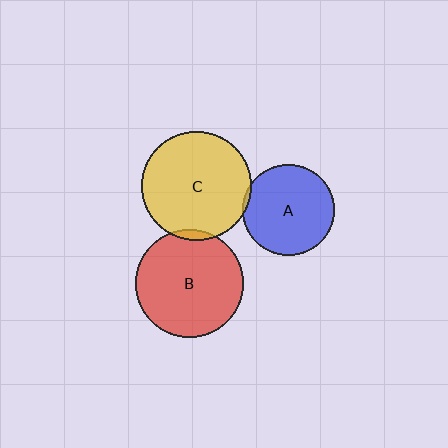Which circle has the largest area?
Circle C (yellow).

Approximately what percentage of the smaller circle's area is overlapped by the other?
Approximately 5%.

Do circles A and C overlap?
Yes.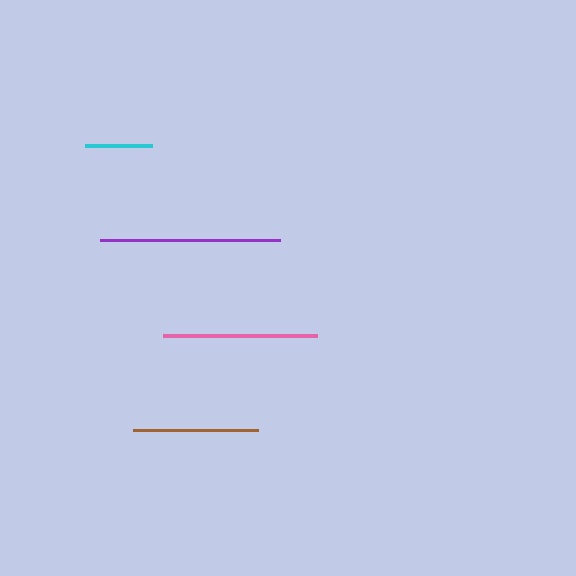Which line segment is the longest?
The purple line is the longest at approximately 180 pixels.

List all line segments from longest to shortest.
From longest to shortest: purple, pink, brown, cyan.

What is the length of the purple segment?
The purple segment is approximately 180 pixels long.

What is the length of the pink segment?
The pink segment is approximately 154 pixels long.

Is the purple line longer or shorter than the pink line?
The purple line is longer than the pink line.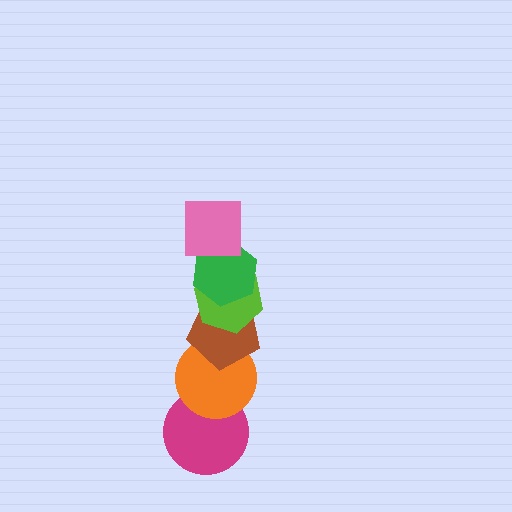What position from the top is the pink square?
The pink square is 1st from the top.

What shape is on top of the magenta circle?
The orange circle is on top of the magenta circle.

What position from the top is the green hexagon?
The green hexagon is 2nd from the top.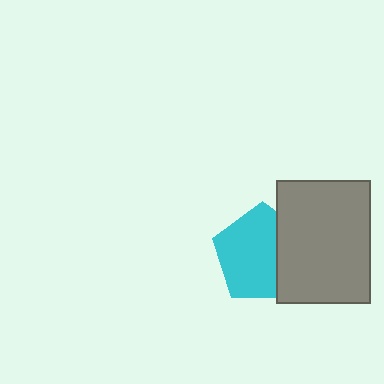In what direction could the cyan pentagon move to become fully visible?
The cyan pentagon could move left. That would shift it out from behind the gray rectangle entirely.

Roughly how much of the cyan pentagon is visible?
Most of it is visible (roughly 67%).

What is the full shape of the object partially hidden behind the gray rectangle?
The partially hidden object is a cyan pentagon.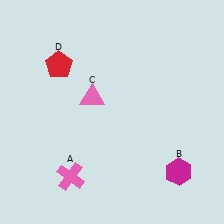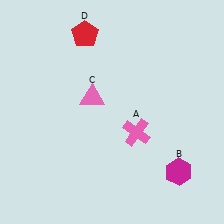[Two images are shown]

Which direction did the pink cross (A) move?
The pink cross (A) moved right.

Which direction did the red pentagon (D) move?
The red pentagon (D) moved up.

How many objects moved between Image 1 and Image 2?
2 objects moved between the two images.